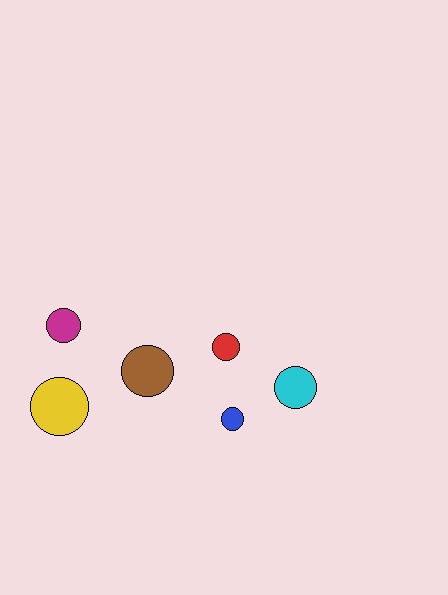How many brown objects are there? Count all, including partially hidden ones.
There is 1 brown object.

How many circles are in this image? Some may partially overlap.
There are 6 circles.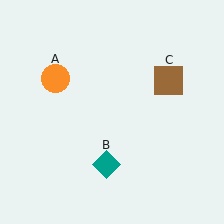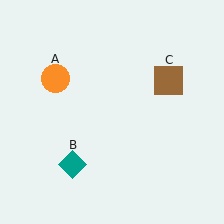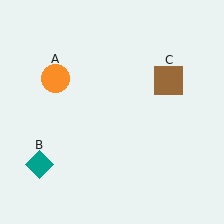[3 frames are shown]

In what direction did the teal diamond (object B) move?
The teal diamond (object B) moved left.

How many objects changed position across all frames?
1 object changed position: teal diamond (object B).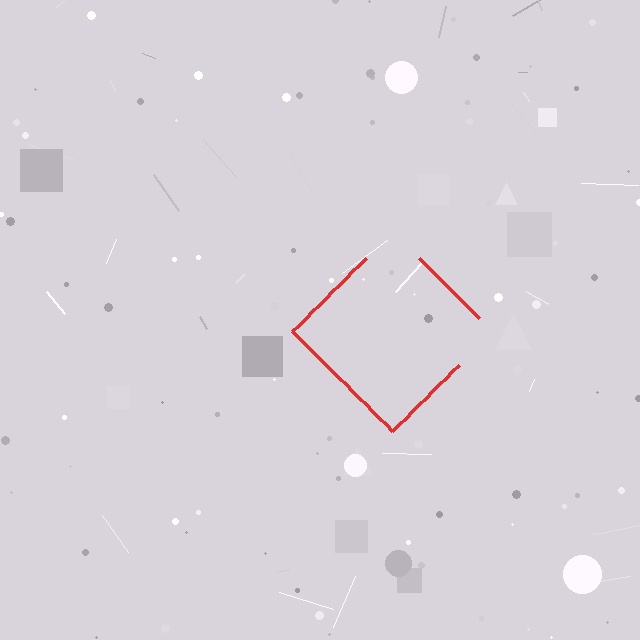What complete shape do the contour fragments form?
The contour fragments form a diamond.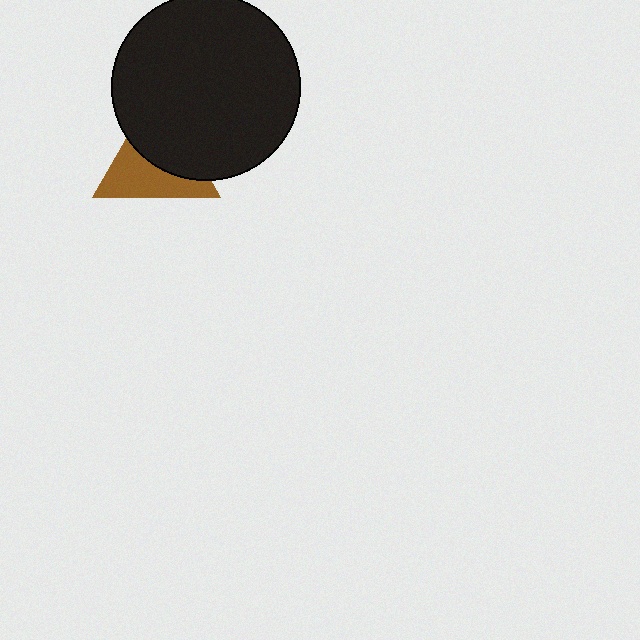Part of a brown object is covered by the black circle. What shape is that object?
It is a triangle.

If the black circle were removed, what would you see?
You would see the complete brown triangle.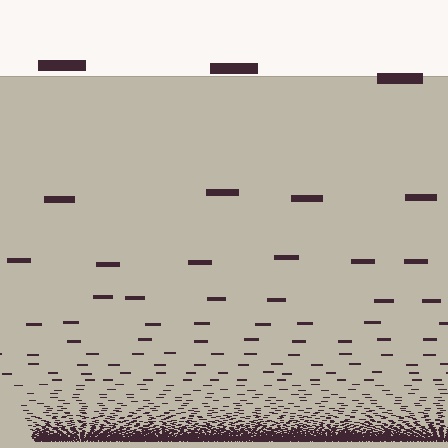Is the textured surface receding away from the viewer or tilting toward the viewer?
The surface appears to tilt toward the viewer. Texture elements get larger and sparser toward the top.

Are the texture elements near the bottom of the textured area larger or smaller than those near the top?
Smaller. The gradient is inverted — elements near the bottom are smaller and denser.